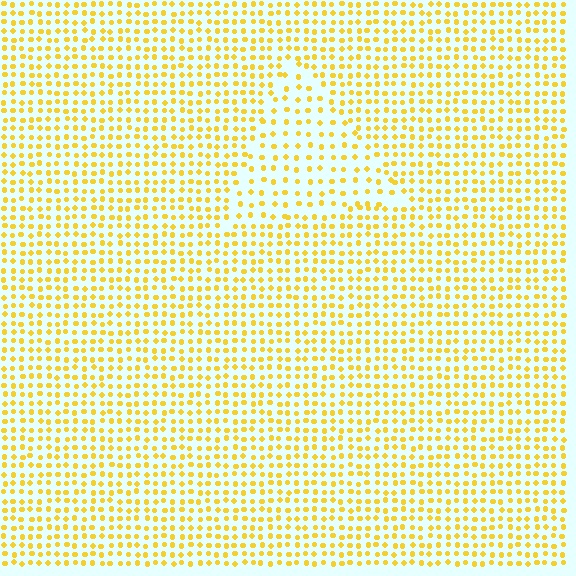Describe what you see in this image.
The image contains small yellow elements arranged at two different densities. A triangle-shaped region is visible where the elements are less densely packed than the surrounding area.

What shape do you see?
I see a triangle.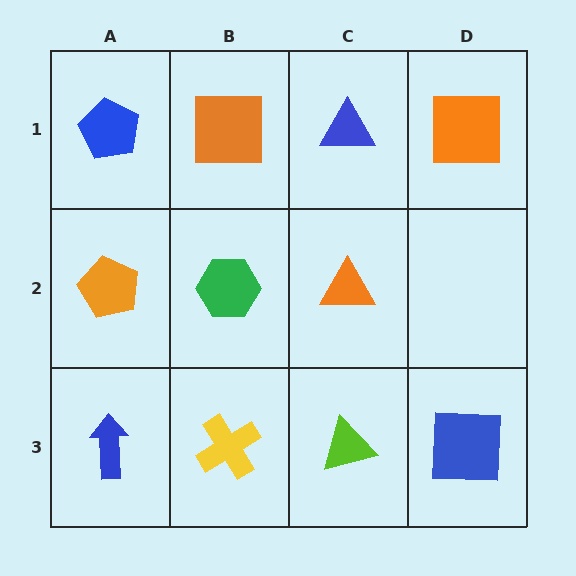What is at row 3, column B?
A yellow cross.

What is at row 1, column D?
An orange square.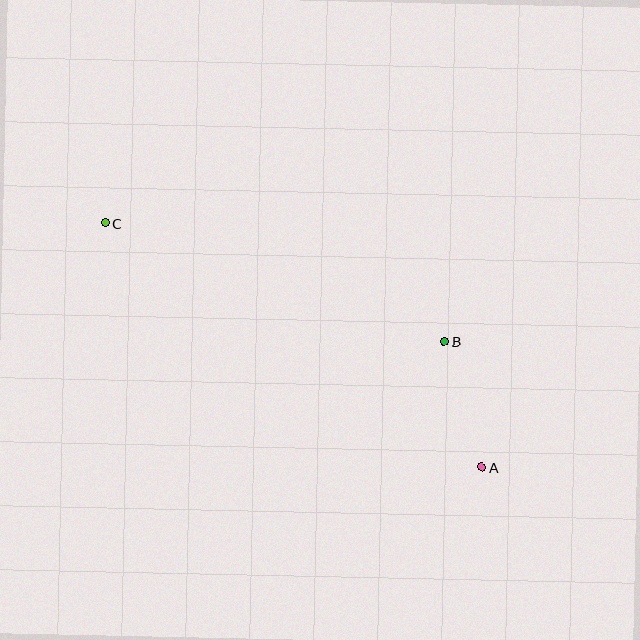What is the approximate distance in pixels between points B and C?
The distance between B and C is approximately 359 pixels.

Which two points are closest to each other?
Points A and B are closest to each other.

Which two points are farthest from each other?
Points A and C are farthest from each other.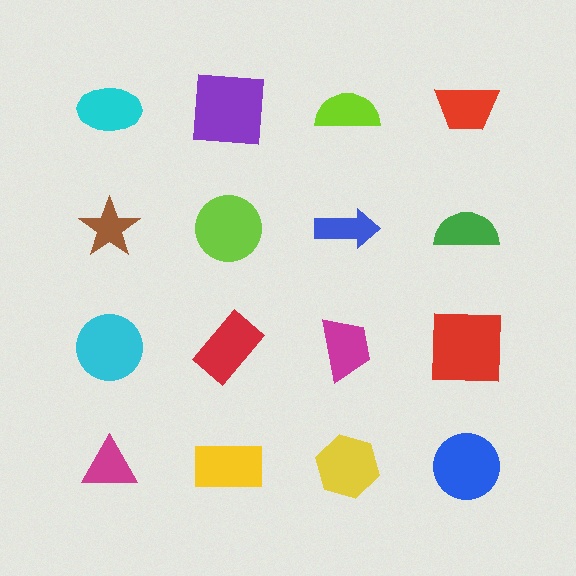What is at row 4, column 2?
A yellow rectangle.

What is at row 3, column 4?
A red square.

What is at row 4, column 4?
A blue circle.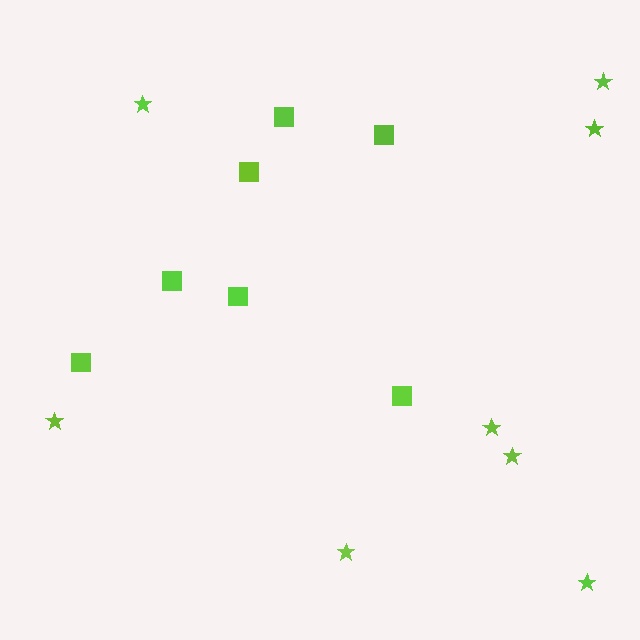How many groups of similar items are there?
There are 2 groups: one group of squares (7) and one group of stars (8).